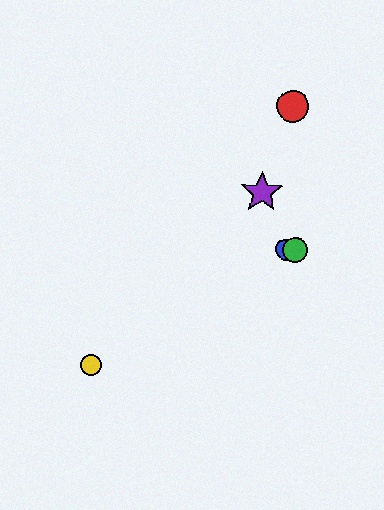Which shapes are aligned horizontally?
The blue circle, the green circle are aligned horizontally.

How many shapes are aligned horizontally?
2 shapes (the blue circle, the green circle) are aligned horizontally.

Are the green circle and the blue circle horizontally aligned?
Yes, both are at y≈250.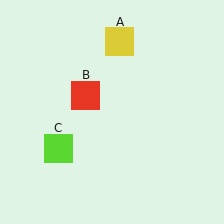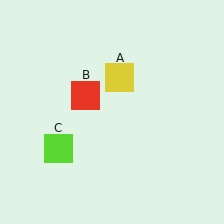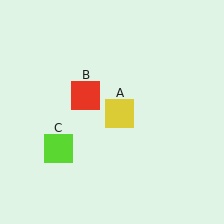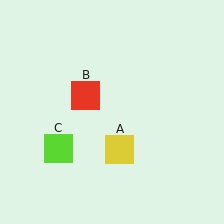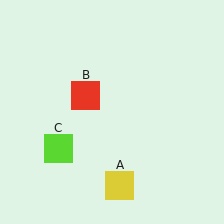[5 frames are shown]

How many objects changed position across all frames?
1 object changed position: yellow square (object A).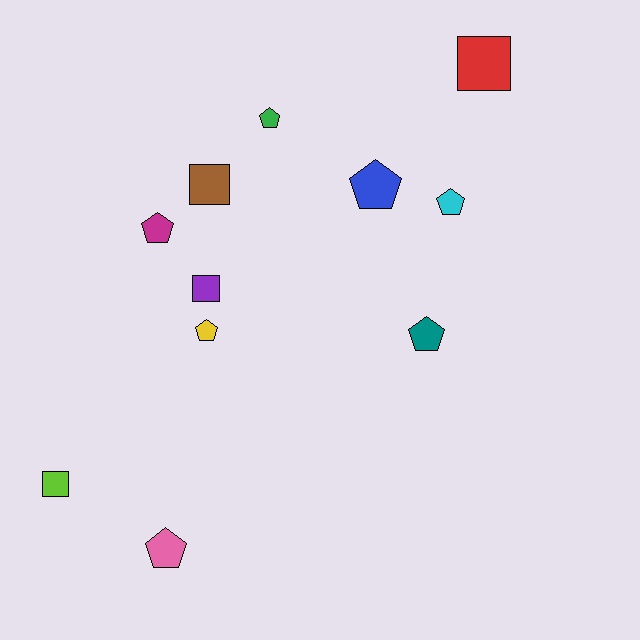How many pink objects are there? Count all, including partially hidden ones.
There is 1 pink object.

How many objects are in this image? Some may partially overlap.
There are 11 objects.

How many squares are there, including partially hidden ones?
There are 4 squares.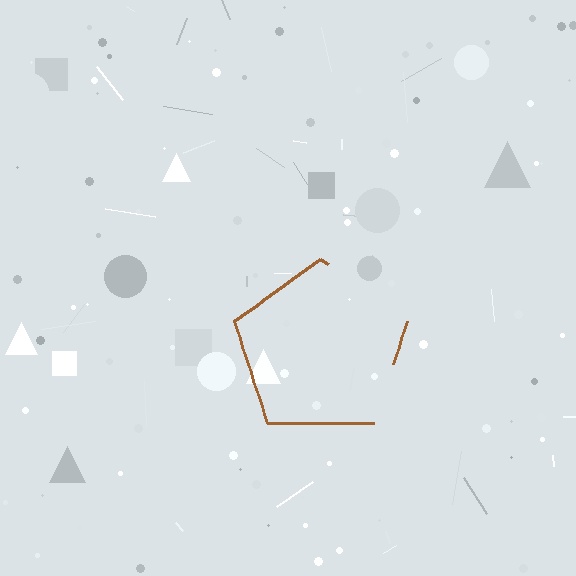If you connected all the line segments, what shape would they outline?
They would outline a pentagon.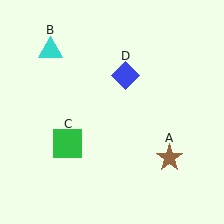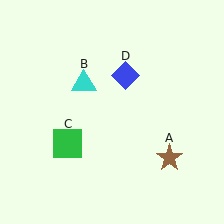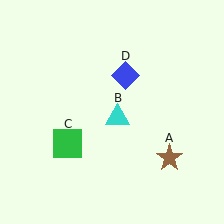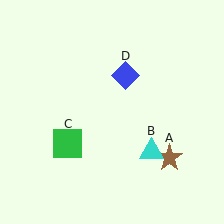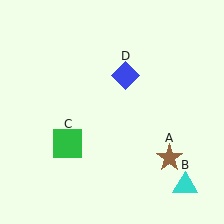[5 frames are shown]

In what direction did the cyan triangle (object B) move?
The cyan triangle (object B) moved down and to the right.